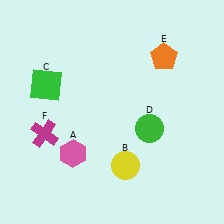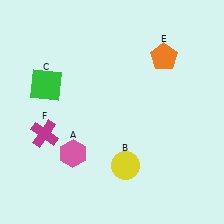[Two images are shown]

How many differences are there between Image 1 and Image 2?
There is 1 difference between the two images.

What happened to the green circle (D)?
The green circle (D) was removed in Image 2. It was in the bottom-right area of Image 1.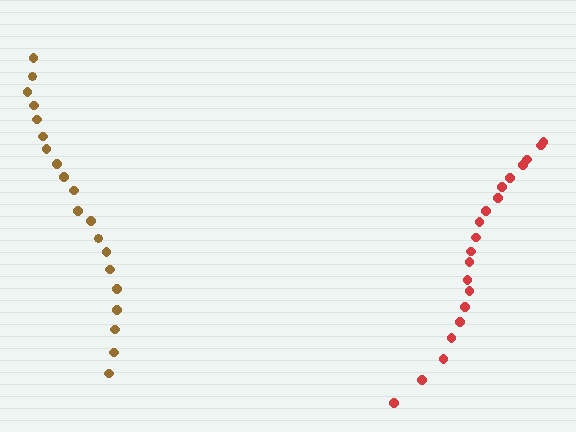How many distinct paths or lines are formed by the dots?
There are 2 distinct paths.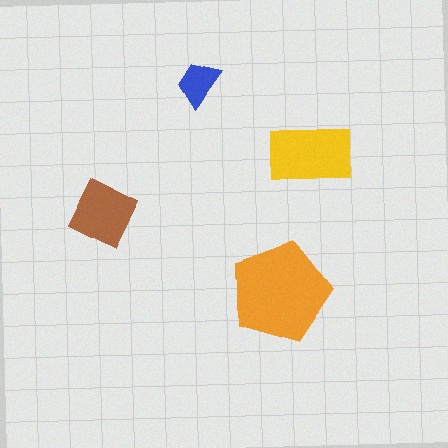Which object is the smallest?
The blue trapezoid.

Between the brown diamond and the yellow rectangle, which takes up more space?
The yellow rectangle.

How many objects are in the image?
There are 4 objects in the image.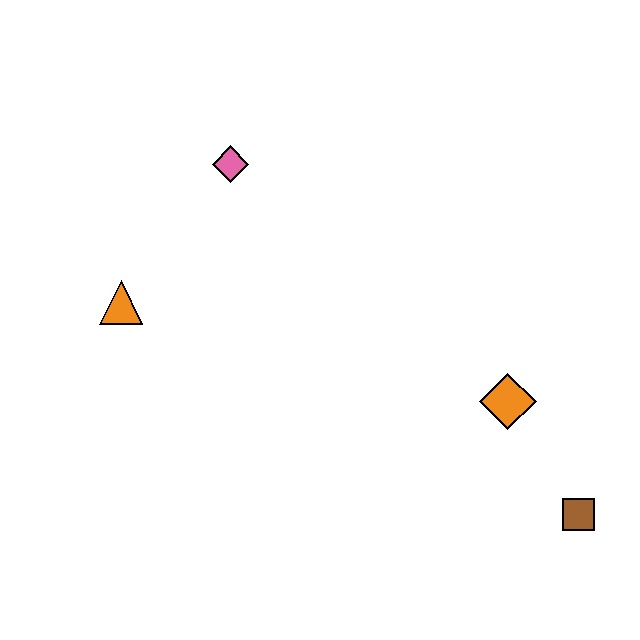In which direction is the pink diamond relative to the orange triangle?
The pink diamond is above the orange triangle.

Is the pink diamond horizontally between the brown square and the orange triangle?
Yes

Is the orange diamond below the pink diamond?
Yes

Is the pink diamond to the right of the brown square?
No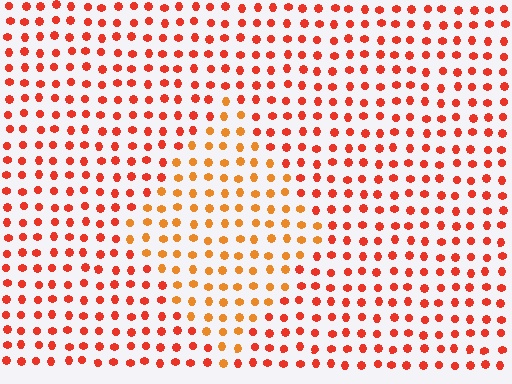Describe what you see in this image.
The image is filled with small red elements in a uniform arrangement. A diamond-shaped region is visible where the elements are tinted to a slightly different hue, forming a subtle color boundary.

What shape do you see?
I see a diamond.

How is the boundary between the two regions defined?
The boundary is defined purely by a slight shift in hue (about 26 degrees). Spacing, size, and orientation are identical on both sides.